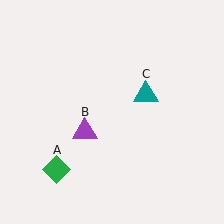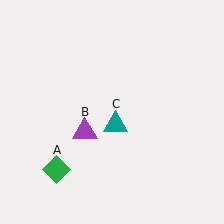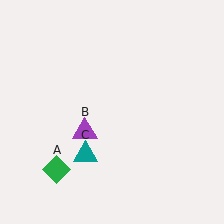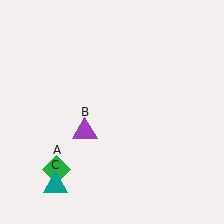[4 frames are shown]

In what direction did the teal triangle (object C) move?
The teal triangle (object C) moved down and to the left.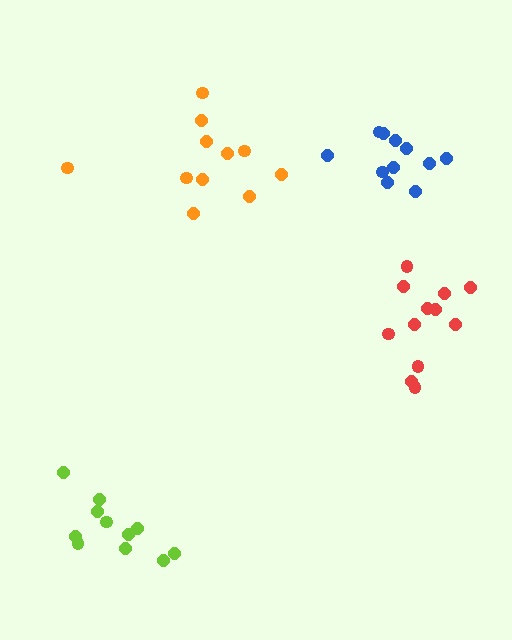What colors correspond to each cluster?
The clusters are colored: orange, red, lime, blue.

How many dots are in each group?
Group 1: 11 dots, Group 2: 12 dots, Group 3: 11 dots, Group 4: 11 dots (45 total).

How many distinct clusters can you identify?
There are 4 distinct clusters.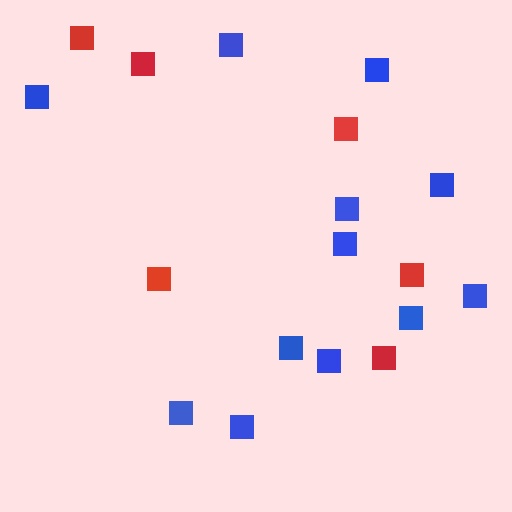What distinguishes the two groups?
There are 2 groups: one group of blue squares (12) and one group of red squares (6).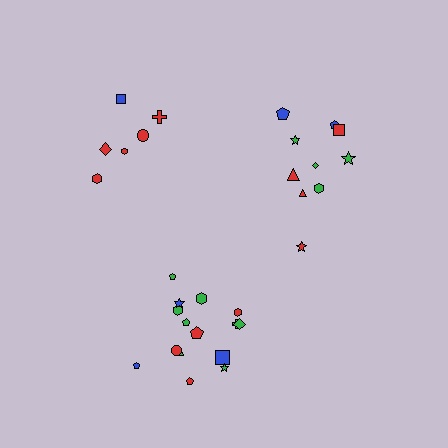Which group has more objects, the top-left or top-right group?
The top-right group.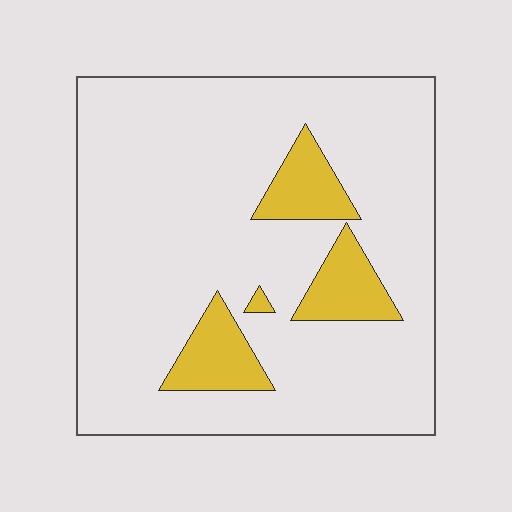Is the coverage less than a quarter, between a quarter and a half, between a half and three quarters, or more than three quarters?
Less than a quarter.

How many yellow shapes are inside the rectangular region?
4.